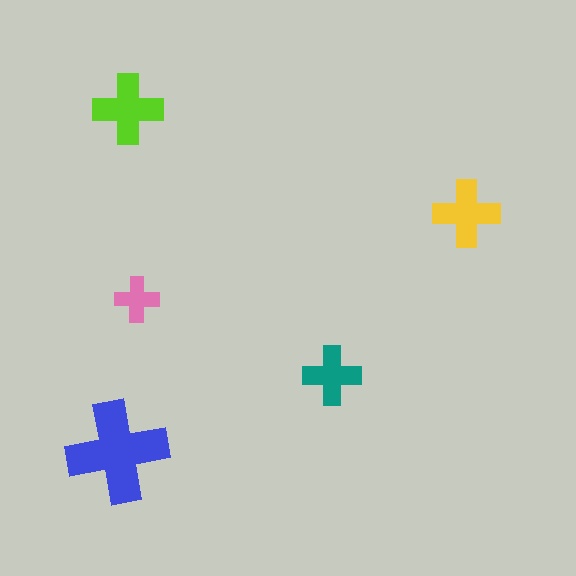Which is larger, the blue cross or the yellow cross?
The blue one.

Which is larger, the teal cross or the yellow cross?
The yellow one.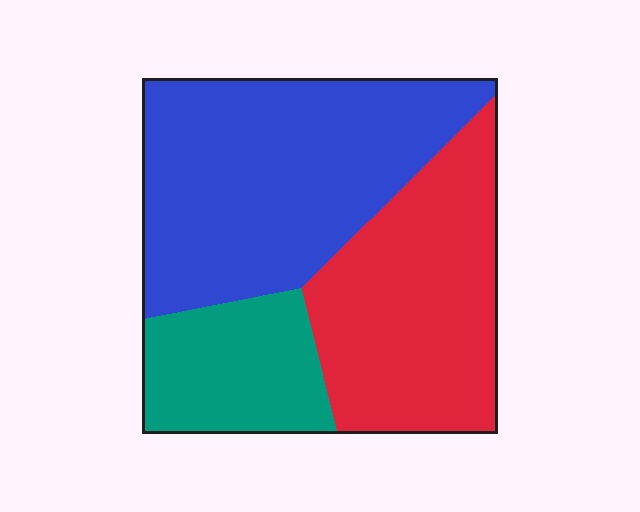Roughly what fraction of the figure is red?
Red covers roughly 35% of the figure.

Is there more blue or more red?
Blue.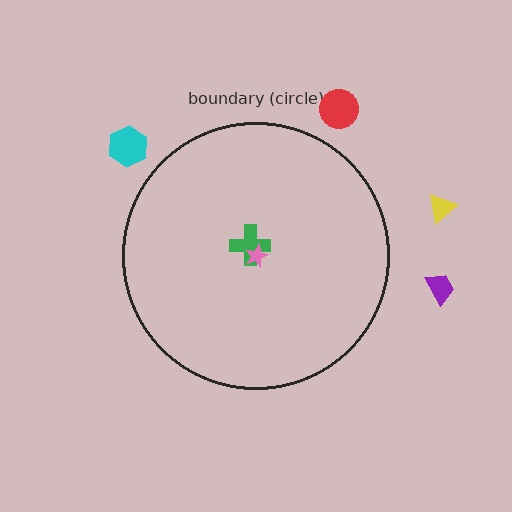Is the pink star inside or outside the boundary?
Inside.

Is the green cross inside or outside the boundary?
Inside.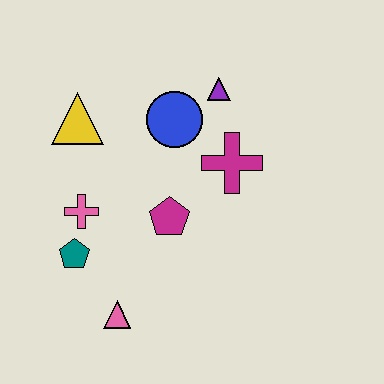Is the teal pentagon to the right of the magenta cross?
No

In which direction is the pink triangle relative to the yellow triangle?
The pink triangle is below the yellow triangle.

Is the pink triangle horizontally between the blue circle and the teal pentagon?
Yes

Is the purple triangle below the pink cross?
No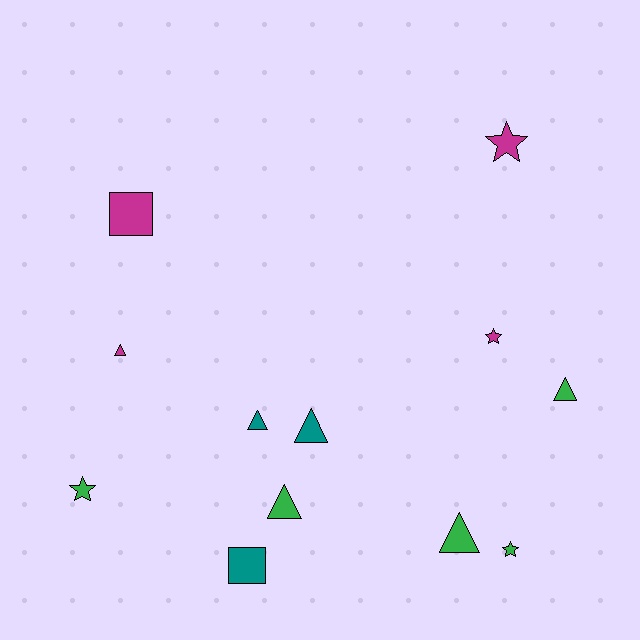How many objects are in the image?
There are 12 objects.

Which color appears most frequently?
Green, with 5 objects.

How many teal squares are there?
There is 1 teal square.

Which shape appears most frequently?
Triangle, with 6 objects.